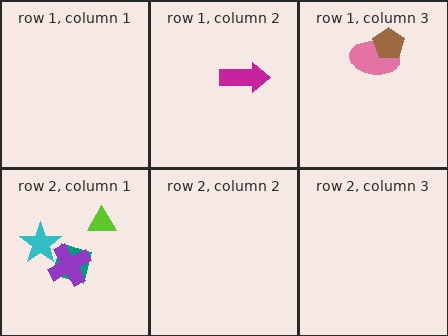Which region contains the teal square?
The row 2, column 1 region.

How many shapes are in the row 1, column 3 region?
2.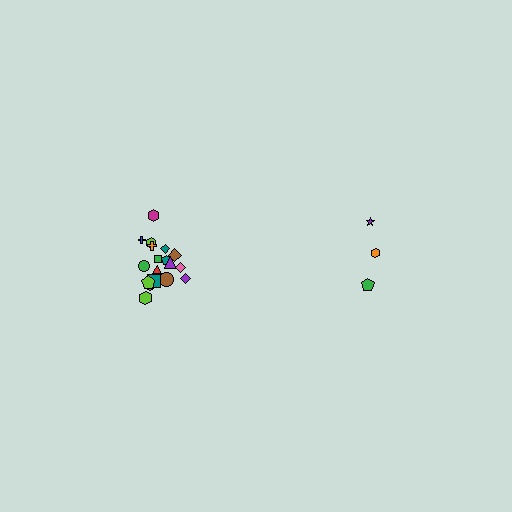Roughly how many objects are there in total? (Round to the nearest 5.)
Roughly 20 objects in total.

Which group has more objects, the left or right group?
The left group.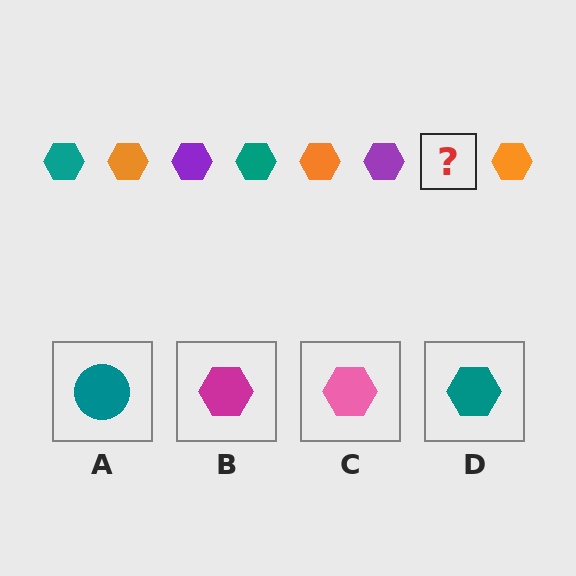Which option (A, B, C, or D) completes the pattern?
D.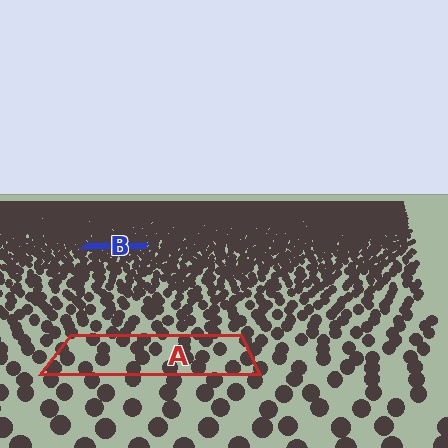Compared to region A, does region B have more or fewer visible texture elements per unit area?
Region B has more texture elements per unit area — they are packed more densely because it is farther away.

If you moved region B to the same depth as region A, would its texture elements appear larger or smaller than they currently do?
They would appear larger. At a closer depth, the same texture elements are projected at a bigger on-screen size.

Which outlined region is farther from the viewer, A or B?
Region B is farther from the viewer — the texture elements inside it appear smaller and more densely packed.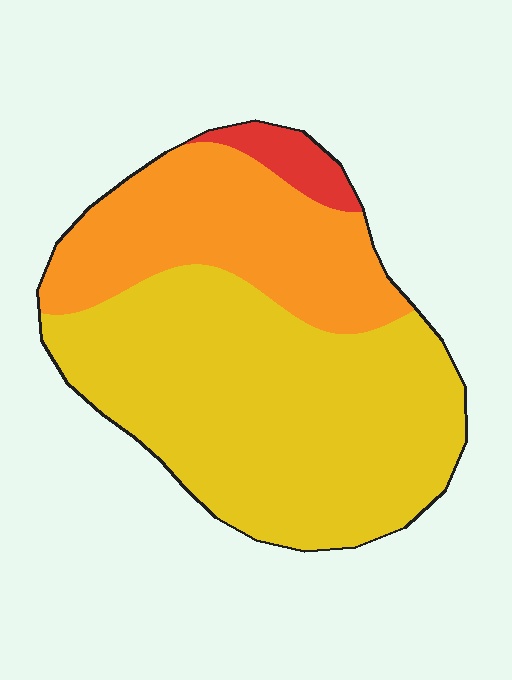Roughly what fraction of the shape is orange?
Orange covers about 30% of the shape.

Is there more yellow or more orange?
Yellow.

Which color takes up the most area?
Yellow, at roughly 65%.